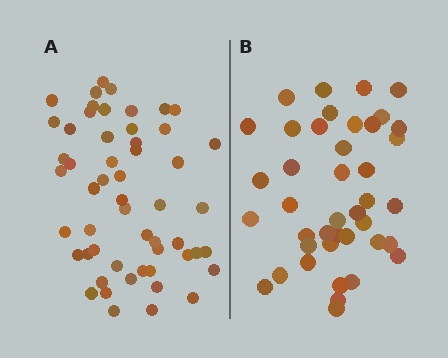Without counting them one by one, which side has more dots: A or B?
Region A (the left region) has more dots.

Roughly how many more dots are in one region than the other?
Region A has approximately 15 more dots than region B.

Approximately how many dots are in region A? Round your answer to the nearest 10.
About 50 dots. (The exact count is 54, which rounds to 50.)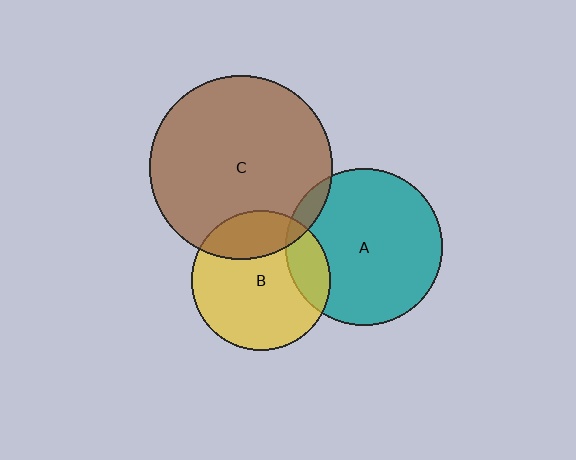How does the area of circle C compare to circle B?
Approximately 1.7 times.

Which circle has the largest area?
Circle C (brown).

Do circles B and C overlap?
Yes.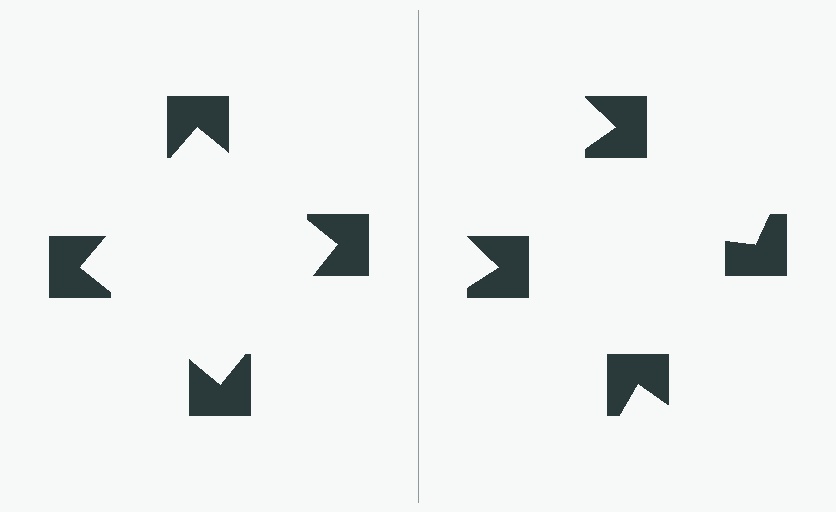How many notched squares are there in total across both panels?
8 — 4 on each side.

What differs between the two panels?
The notched squares are positioned identically on both sides; only the wedge orientations differ. On the left they align to a square; on the right they are misaligned.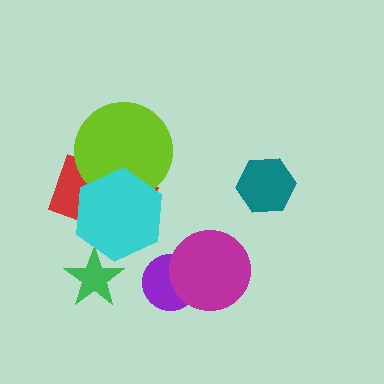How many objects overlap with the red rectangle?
2 objects overlap with the red rectangle.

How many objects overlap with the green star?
1 object overlaps with the green star.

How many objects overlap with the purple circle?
1 object overlaps with the purple circle.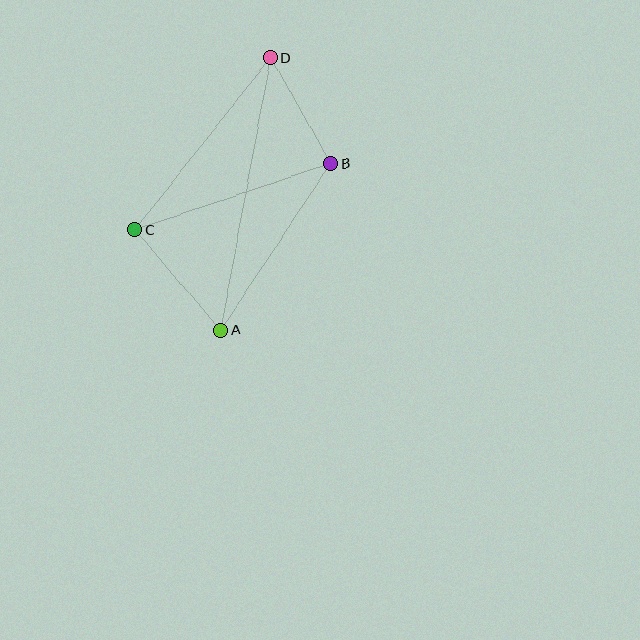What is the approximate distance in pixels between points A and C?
The distance between A and C is approximately 132 pixels.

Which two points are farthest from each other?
Points A and D are farthest from each other.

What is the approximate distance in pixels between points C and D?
The distance between C and D is approximately 219 pixels.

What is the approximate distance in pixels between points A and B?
The distance between A and B is approximately 200 pixels.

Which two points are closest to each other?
Points B and D are closest to each other.